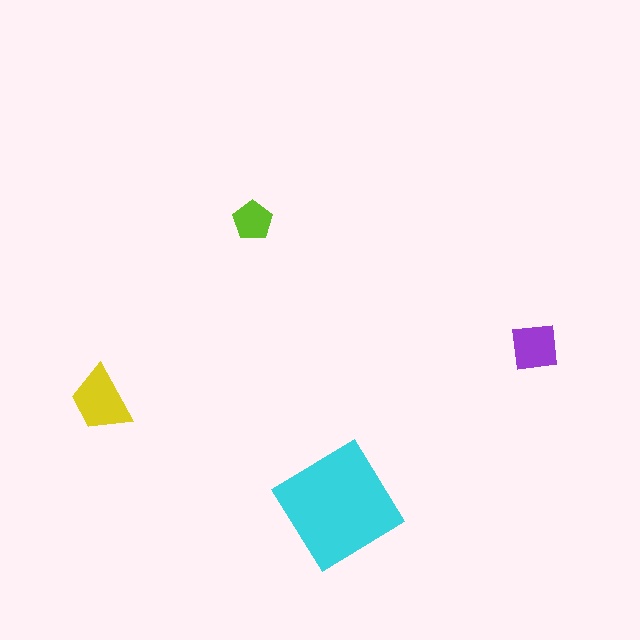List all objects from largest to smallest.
The cyan diamond, the yellow trapezoid, the purple square, the lime pentagon.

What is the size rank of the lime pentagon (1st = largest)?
4th.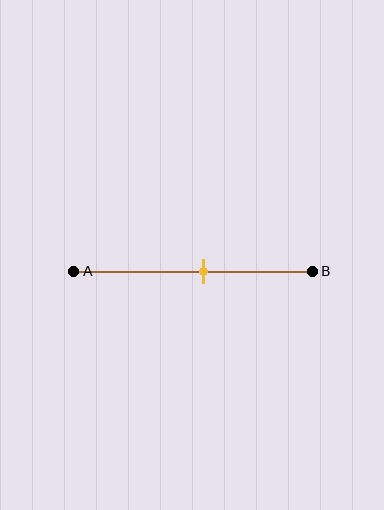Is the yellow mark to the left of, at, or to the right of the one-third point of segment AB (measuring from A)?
The yellow mark is to the right of the one-third point of segment AB.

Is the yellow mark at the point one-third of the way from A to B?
No, the mark is at about 55% from A, not at the 33% one-third point.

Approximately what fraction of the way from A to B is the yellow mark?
The yellow mark is approximately 55% of the way from A to B.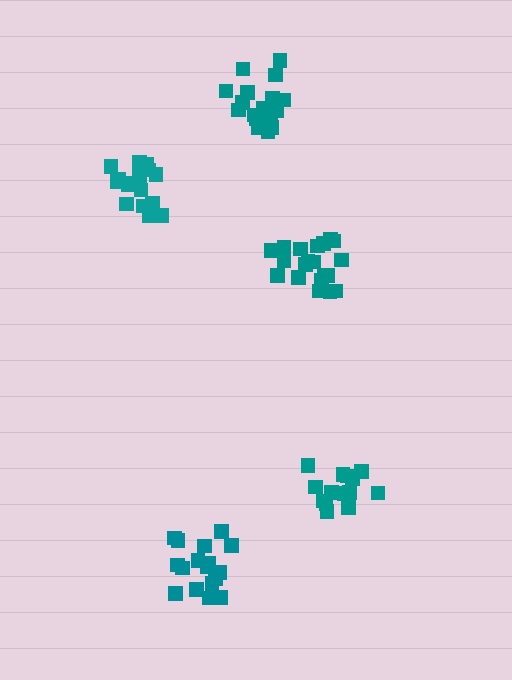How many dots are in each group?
Group 1: 20 dots, Group 2: 17 dots, Group 3: 18 dots, Group 4: 18 dots, Group 5: 16 dots (89 total).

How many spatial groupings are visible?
There are 5 spatial groupings.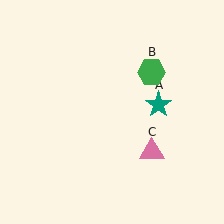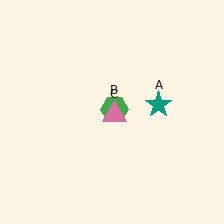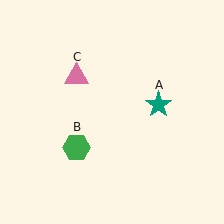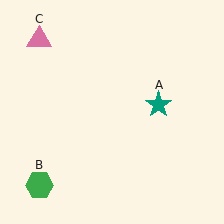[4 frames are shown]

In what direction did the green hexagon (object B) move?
The green hexagon (object B) moved down and to the left.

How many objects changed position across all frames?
2 objects changed position: green hexagon (object B), pink triangle (object C).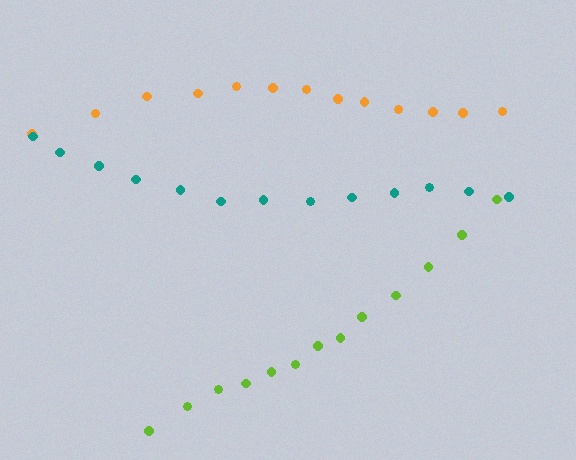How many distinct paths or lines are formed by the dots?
There are 3 distinct paths.